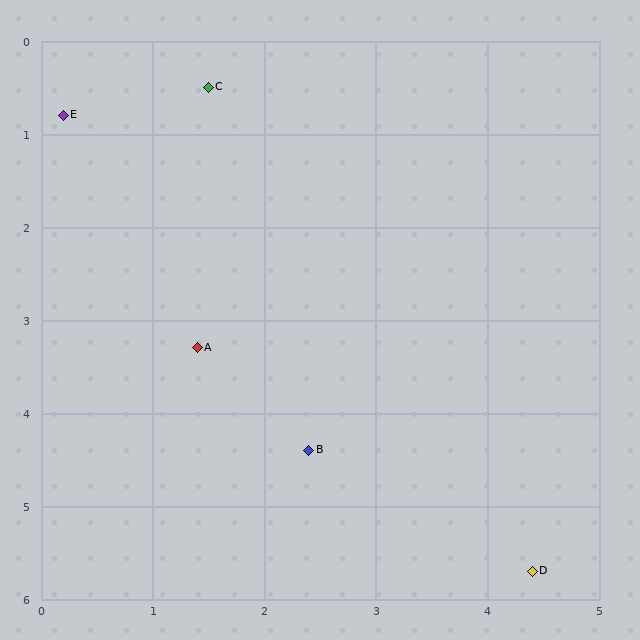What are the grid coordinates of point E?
Point E is at approximately (0.2, 0.8).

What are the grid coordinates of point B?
Point B is at approximately (2.4, 4.4).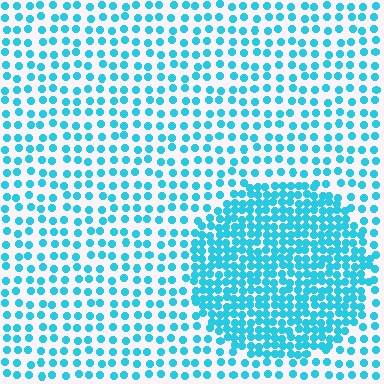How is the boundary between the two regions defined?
The boundary is defined by a change in element density (approximately 2.2x ratio). All elements are the same color, size, and shape.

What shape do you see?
I see a circle.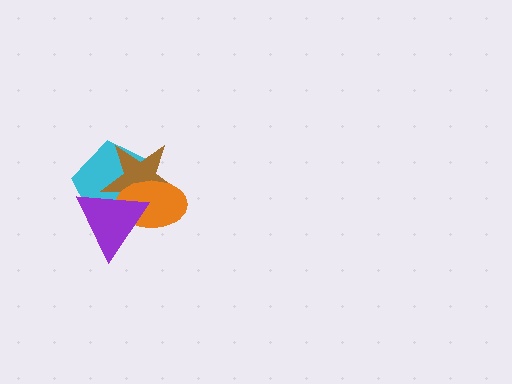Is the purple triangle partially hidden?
No, no other shape covers it.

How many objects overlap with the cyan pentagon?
3 objects overlap with the cyan pentagon.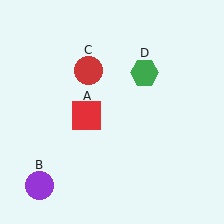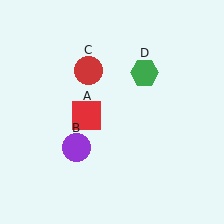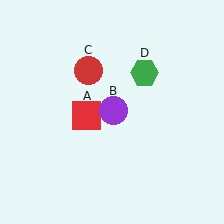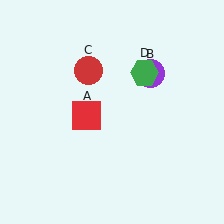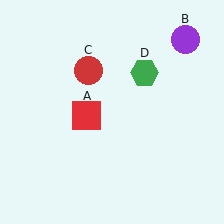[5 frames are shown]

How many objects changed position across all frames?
1 object changed position: purple circle (object B).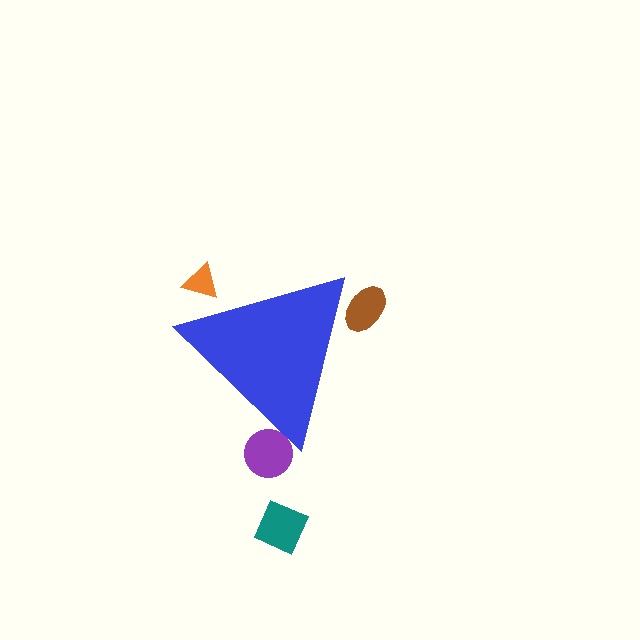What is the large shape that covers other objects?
A blue triangle.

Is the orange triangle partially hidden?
Yes, the orange triangle is partially hidden behind the blue triangle.